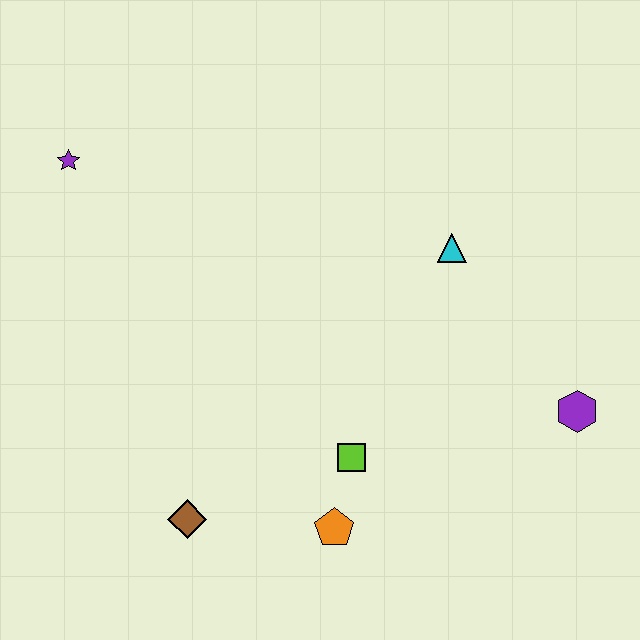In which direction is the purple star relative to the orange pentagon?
The purple star is above the orange pentagon.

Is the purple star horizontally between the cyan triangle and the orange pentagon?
No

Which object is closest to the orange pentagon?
The lime square is closest to the orange pentagon.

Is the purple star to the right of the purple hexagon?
No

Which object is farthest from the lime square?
The purple star is farthest from the lime square.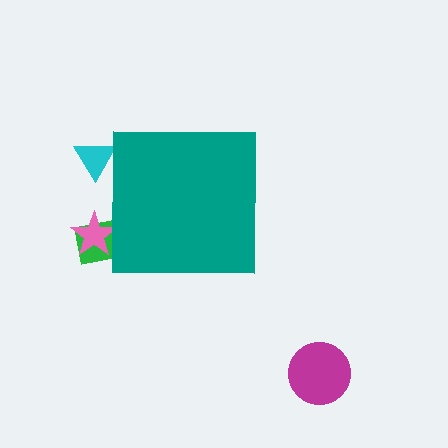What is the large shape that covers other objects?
A teal square.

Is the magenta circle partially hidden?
No, the magenta circle is fully visible.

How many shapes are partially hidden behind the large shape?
3 shapes are partially hidden.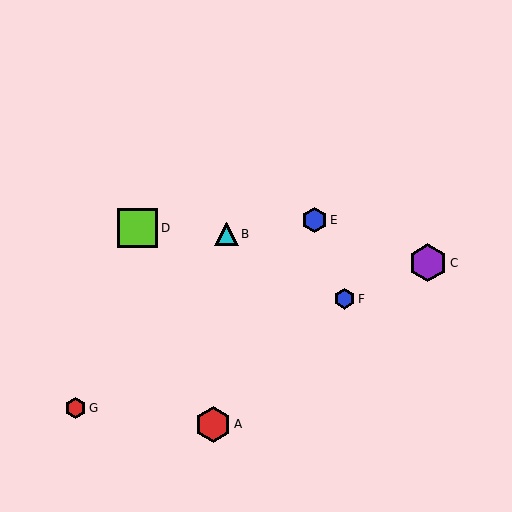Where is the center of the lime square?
The center of the lime square is at (138, 228).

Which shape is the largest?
The lime square (labeled D) is the largest.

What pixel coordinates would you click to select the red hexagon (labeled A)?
Click at (213, 424) to select the red hexagon A.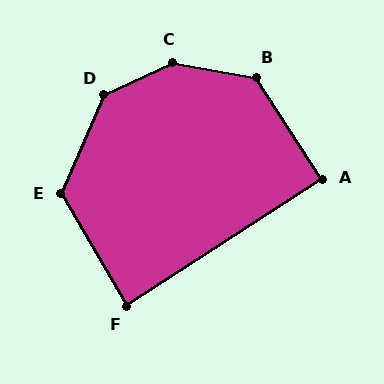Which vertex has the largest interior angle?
C, at approximately 144 degrees.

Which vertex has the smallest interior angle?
F, at approximately 88 degrees.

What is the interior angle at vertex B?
Approximately 133 degrees (obtuse).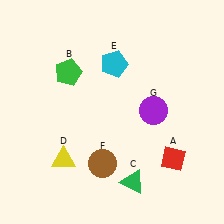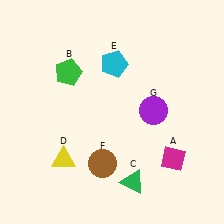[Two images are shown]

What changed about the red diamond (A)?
In Image 1, A is red. In Image 2, it changed to magenta.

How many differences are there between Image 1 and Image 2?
There is 1 difference between the two images.